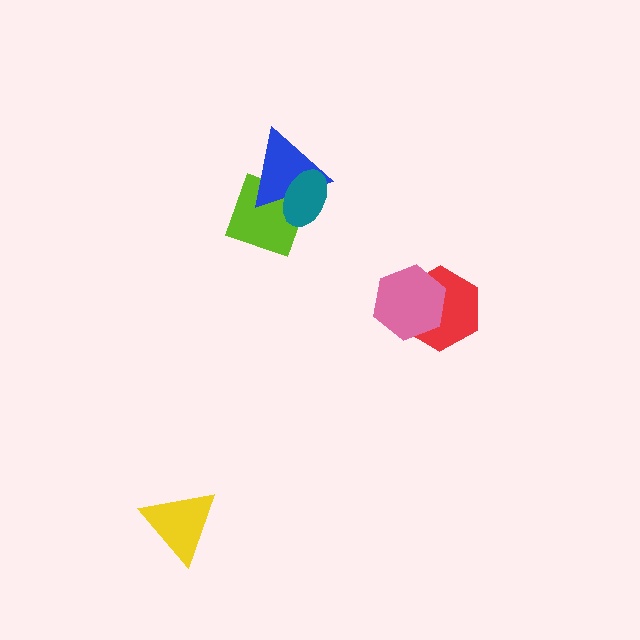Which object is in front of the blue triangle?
The teal ellipse is in front of the blue triangle.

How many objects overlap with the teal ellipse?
2 objects overlap with the teal ellipse.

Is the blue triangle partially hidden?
Yes, it is partially covered by another shape.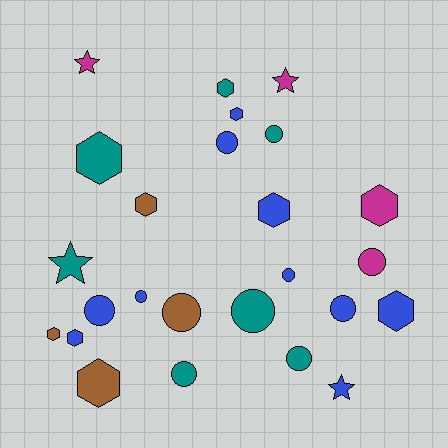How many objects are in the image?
There are 25 objects.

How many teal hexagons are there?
There are 2 teal hexagons.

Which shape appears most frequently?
Circle, with 11 objects.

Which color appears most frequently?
Blue, with 10 objects.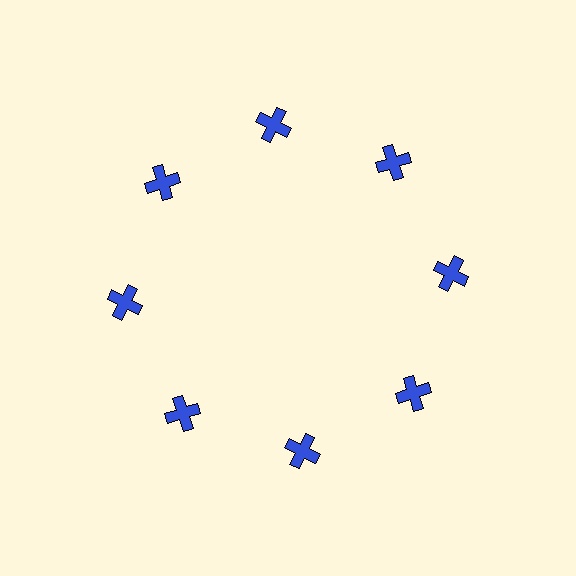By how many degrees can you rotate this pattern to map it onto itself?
The pattern maps onto itself every 45 degrees of rotation.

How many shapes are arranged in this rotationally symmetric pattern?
There are 8 shapes, arranged in 8 groups of 1.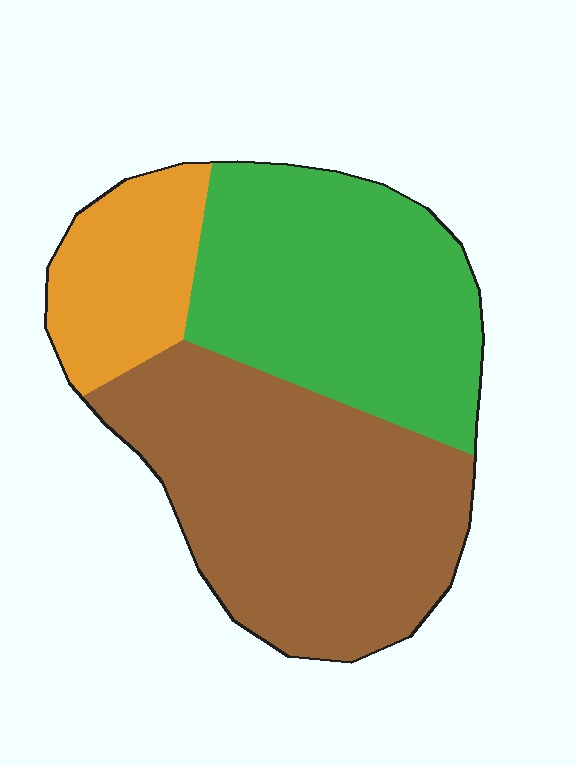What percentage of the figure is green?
Green takes up about three eighths (3/8) of the figure.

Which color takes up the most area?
Brown, at roughly 45%.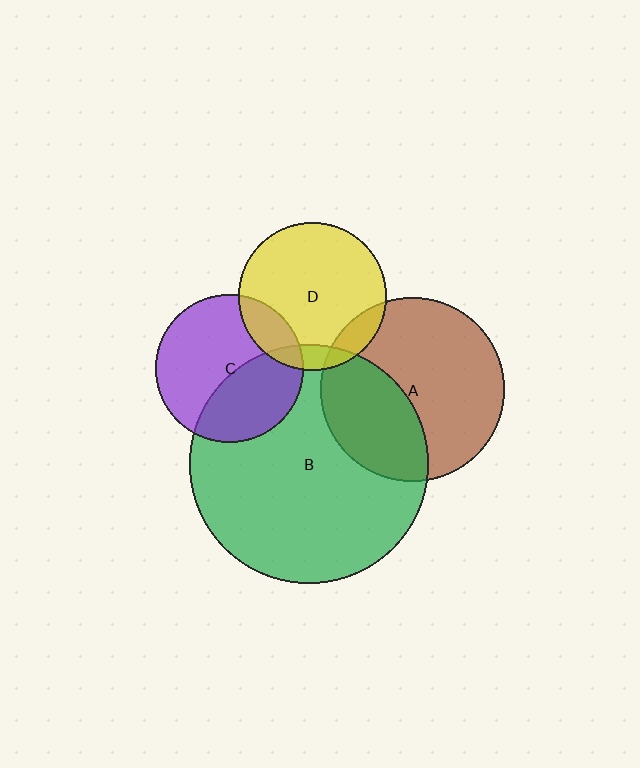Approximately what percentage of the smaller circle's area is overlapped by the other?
Approximately 10%.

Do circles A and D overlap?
Yes.